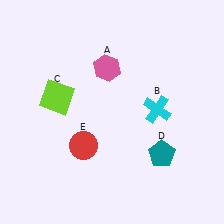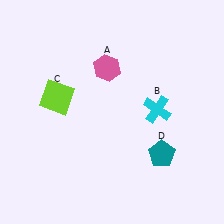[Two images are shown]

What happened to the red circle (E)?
The red circle (E) was removed in Image 2. It was in the bottom-left area of Image 1.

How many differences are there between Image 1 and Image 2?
There is 1 difference between the two images.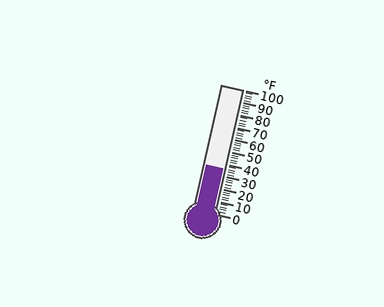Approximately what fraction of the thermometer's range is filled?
The thermometer is filled to approximately 35% of its range.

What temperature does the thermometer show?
The thermometer shows approximately 36°F.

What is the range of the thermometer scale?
The thermometer scale ranges from 0°F to 100°F.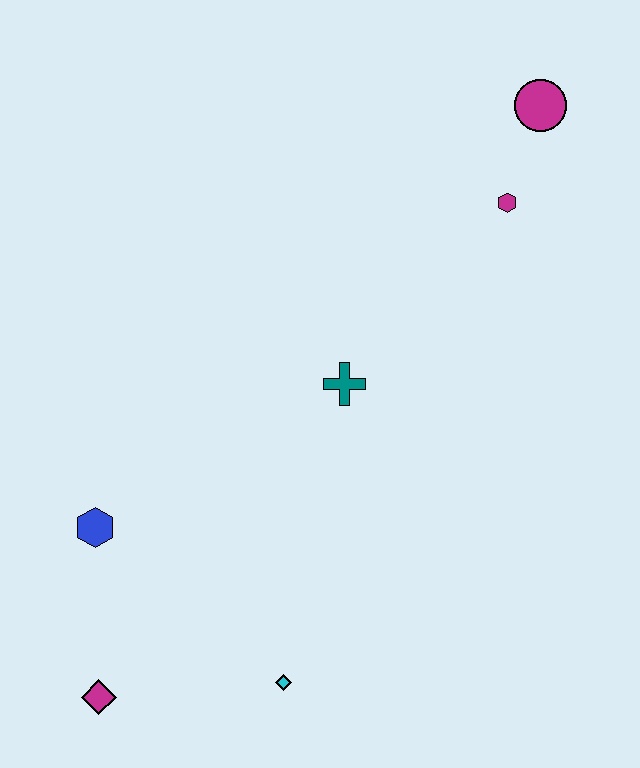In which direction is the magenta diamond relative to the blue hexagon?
The magenta diamond is below the blue hexagon.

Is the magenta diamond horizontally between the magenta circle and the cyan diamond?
No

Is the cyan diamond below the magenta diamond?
No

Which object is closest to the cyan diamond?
The magenta diamond is closest to the cyan diamond.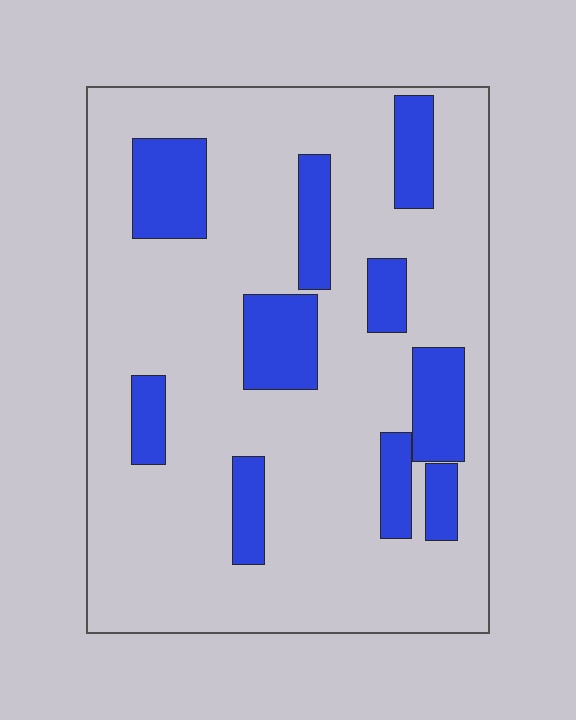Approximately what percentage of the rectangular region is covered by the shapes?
Approximately 20%.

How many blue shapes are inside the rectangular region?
10.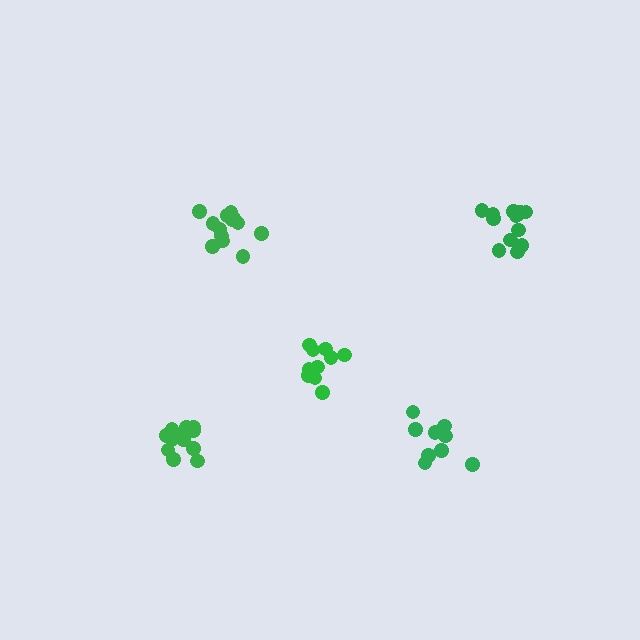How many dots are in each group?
Group 1: 13 dots, Group 2: 9 dots, Group 3: 10 dots, Group 4: 13 dots, Group 5: 13 dots (58 total).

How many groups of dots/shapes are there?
There are 5 groups.